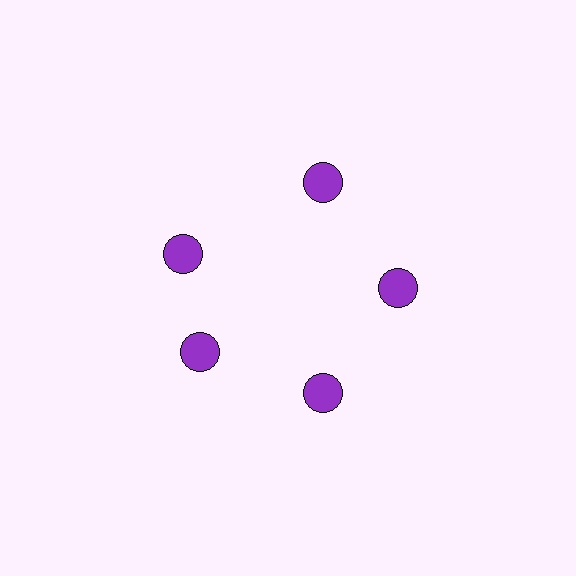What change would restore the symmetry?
The symmetry would be restored by rotating it back into even spacing with its neighbors so that all 5 circles sit at equal angles and equal distance from the center.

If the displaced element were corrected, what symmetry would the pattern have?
It would have 5-fold rotational symmetry — the pattern would map onto itself every 72 degrees.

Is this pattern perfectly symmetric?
No. The 5 purple circles are arranged in a ring, but one element near the 10 o'clock position is rotated out of alignment along the ring, breaking the 5-fold rotational symmetry.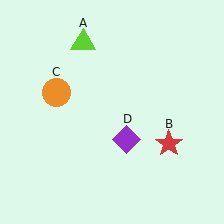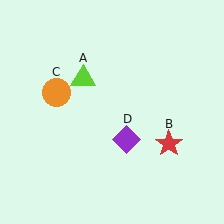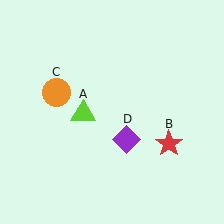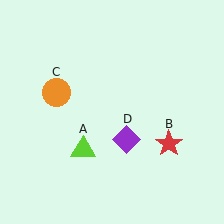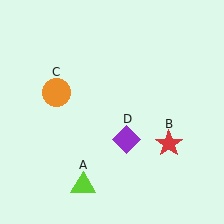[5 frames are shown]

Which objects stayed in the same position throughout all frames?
Red star (object B) and orange circle (object C) and purple diamond (object D) remained stationary.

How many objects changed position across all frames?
1 object changed position: lime triangle (object A).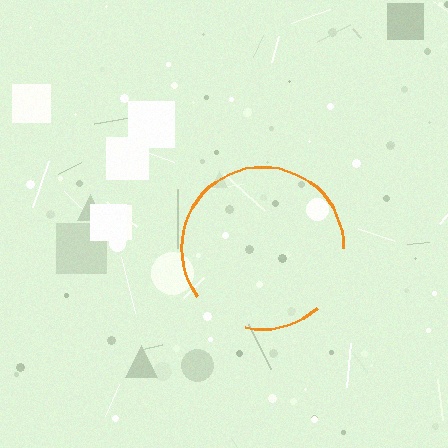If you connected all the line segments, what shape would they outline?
They would outline a circle.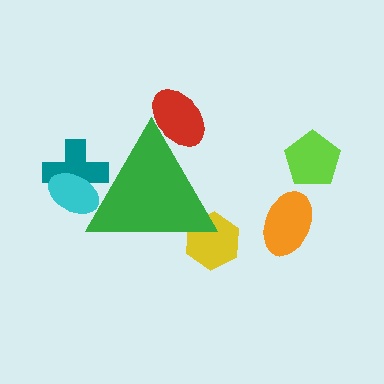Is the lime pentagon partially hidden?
No, the lime pentagon is fully visible.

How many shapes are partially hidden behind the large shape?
4 shapes are partially hidden.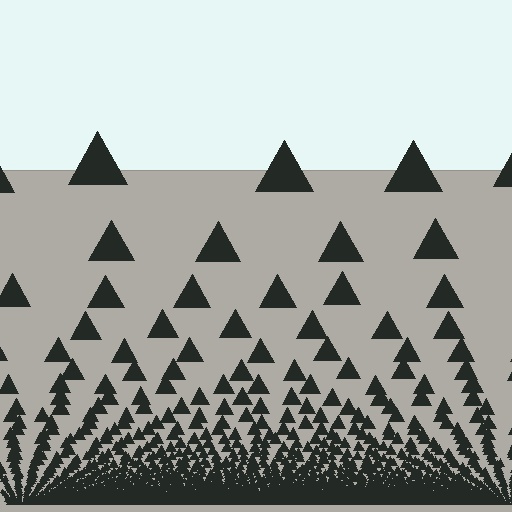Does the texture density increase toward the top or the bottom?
Density increases toward the bottom.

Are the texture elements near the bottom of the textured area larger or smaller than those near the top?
Smaller. The gradient is inverted — elements near the bottom are smaller and denser.